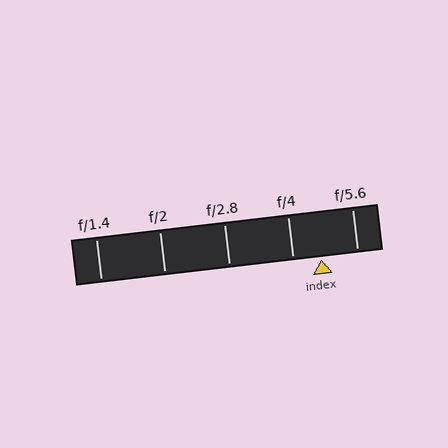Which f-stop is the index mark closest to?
The index mark is closest to f/4.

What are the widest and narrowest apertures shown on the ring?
The widest aperture shown is f/1.4 and the narrowest is f/5.6.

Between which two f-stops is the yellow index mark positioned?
The index mark is between f/4 and f/5.6.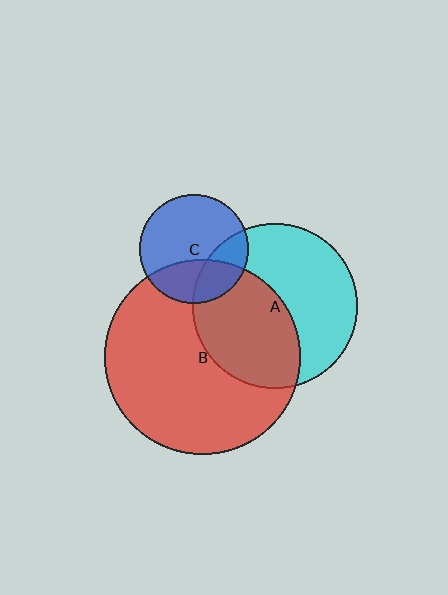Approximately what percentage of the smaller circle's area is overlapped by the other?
Approximately 25%.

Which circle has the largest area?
Circle B (red).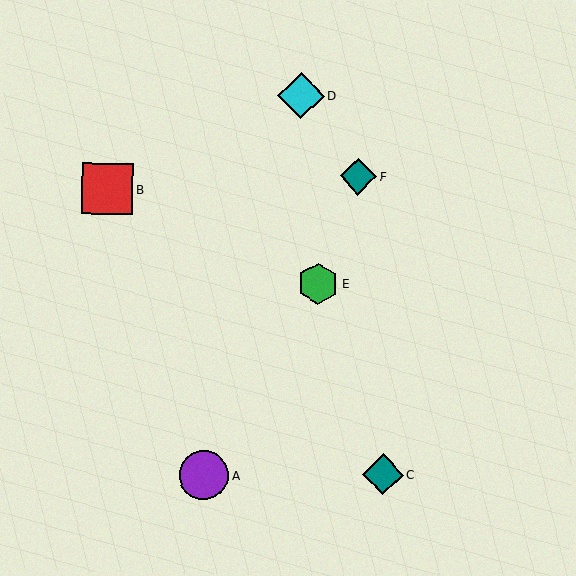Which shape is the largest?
The red square (labeled B) is the largest.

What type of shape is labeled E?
Shape E is a green hexagon.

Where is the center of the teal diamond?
The center of the teal diamond is at (383, 474).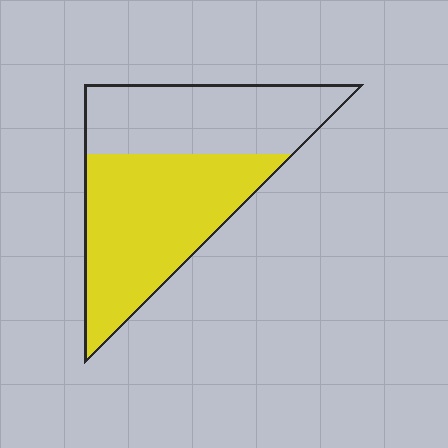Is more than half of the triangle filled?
Yes.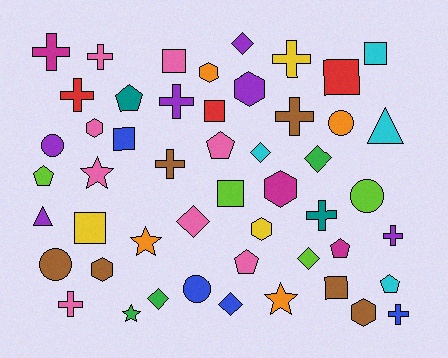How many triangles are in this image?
There are 2 triangles.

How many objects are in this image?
There are 50 objects.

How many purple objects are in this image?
There are 6 purple objects.